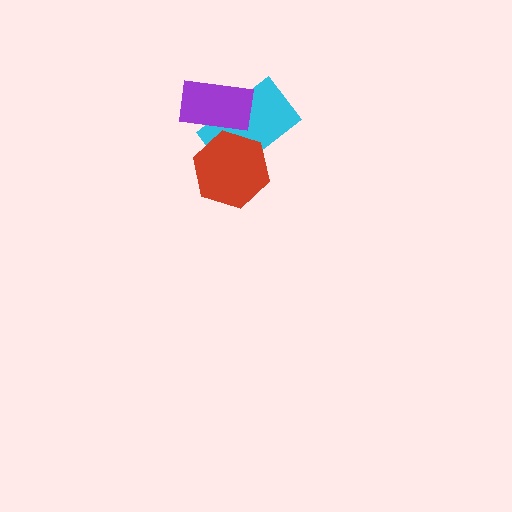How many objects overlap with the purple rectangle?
2 objects overlap with the purple rectangle.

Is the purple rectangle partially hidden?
Yes, it is partially covered by another shape.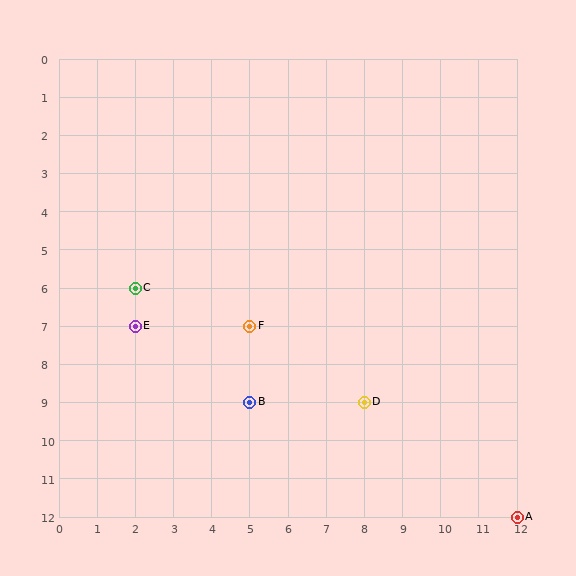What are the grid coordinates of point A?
Point A is at grid coordinates (12, 12).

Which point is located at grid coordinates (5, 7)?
Point F is at (5, 7).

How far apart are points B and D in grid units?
Points B and D are 3 columns apart.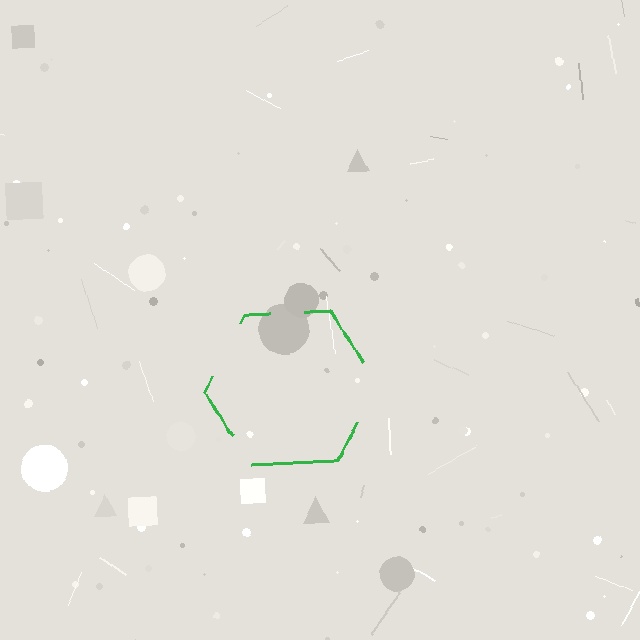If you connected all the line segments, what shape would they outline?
They would outline a hexagon.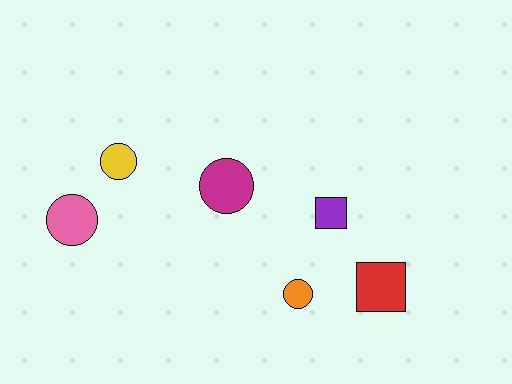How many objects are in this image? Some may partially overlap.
There are 6 objects.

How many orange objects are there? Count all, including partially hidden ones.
There is 1 orange object.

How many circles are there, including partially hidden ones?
There are 4 circles.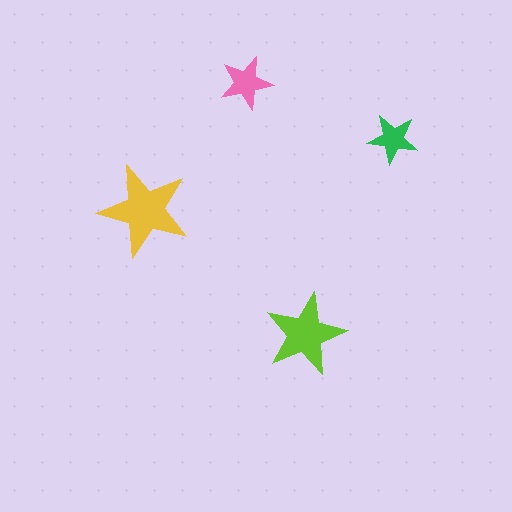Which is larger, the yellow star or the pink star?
The yellow one.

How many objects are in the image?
There are 4 objects in the image.